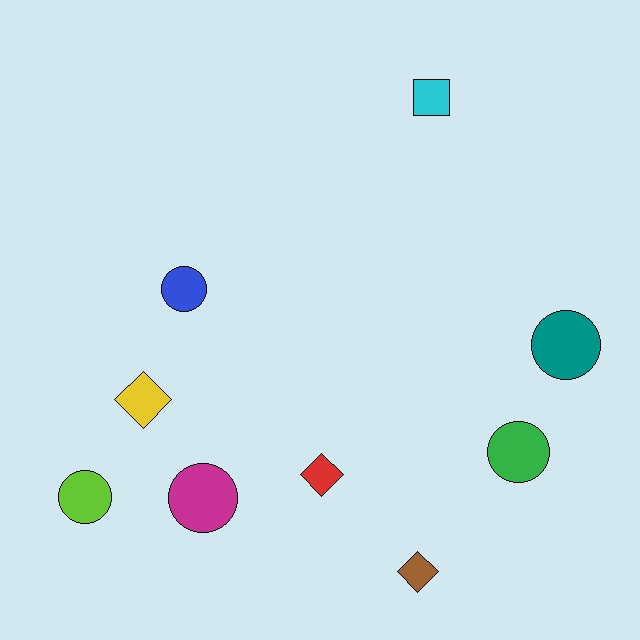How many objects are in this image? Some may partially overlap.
There are 9 objects.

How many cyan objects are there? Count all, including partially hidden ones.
There is 1 cyan object.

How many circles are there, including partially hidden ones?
There are 5 circles.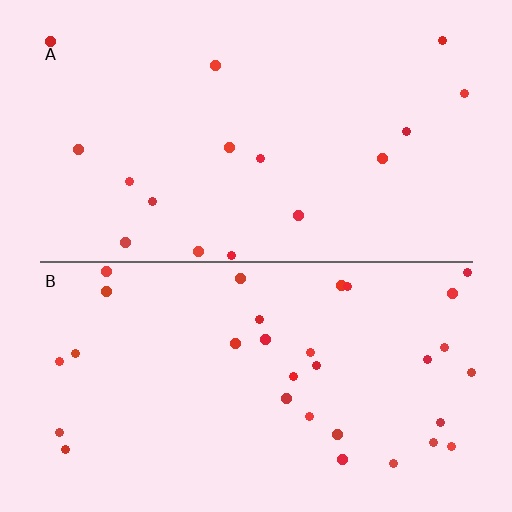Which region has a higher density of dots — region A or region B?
B (the bottom).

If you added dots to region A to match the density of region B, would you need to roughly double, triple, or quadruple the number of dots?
Approximately double.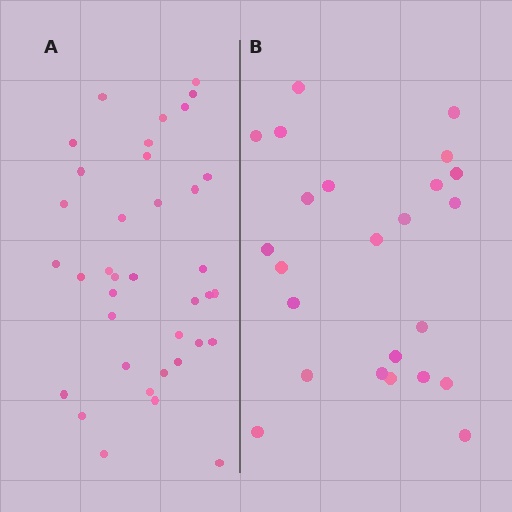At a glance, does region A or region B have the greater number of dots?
Region A (the left region) has more dots.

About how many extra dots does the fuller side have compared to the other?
Region A has approximately 15 more dots than region B.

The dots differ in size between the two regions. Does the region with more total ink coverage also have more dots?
No. Region B has more total ink coverage because its dots are larger, but region A actually contains more individual dots. Total area can be misleading — the number of items is what matters here.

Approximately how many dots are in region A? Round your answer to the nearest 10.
About 40 dots. (The exact count is 37, which rounds to 40.)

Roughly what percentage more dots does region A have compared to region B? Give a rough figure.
About 55% more.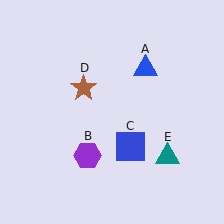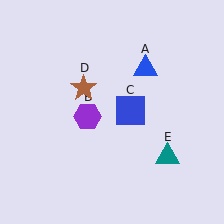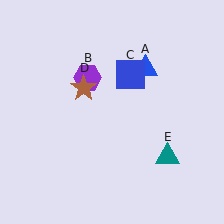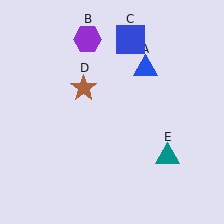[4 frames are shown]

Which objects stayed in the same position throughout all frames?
Blue triangle (object A) and brown star (object D) and teal triangle (object E) remained stationary.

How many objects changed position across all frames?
2 objects changed position: purple hexagon (object B), blue square (object C).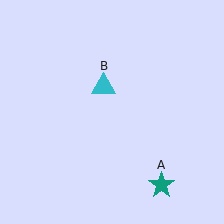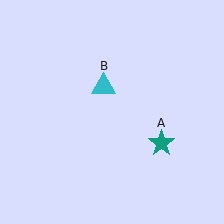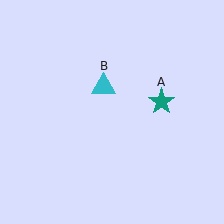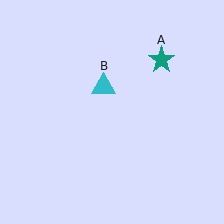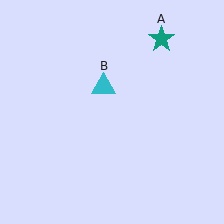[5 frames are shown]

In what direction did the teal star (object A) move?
The teal star (object A) moved up.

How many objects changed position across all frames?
1 object changed position: teal star (object A).